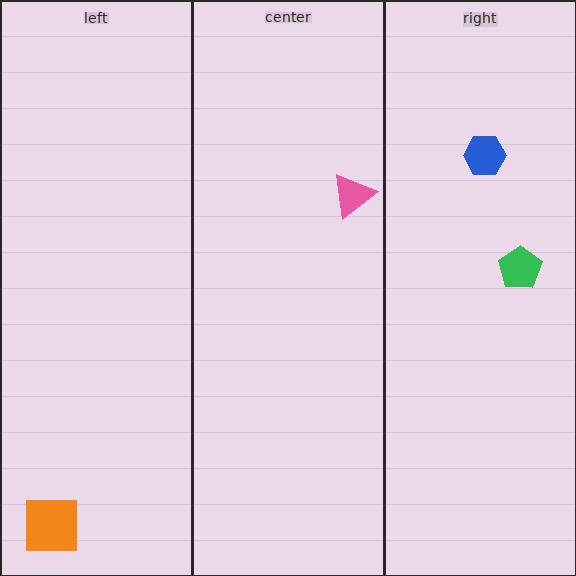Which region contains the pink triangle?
The center region.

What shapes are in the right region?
The blue hexagon, the green pentagon.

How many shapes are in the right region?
2.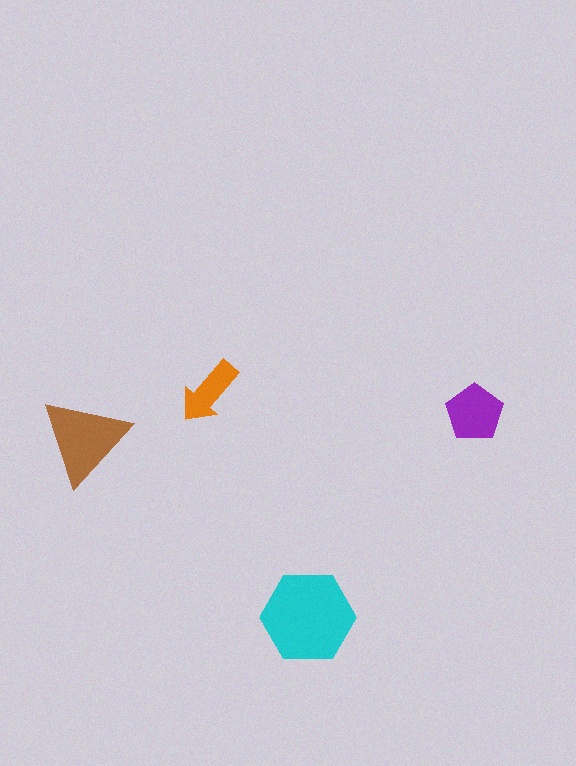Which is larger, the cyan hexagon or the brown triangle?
The cyan hexagon.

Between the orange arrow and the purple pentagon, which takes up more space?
The purple pentagon.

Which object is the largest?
The cyan hexagon.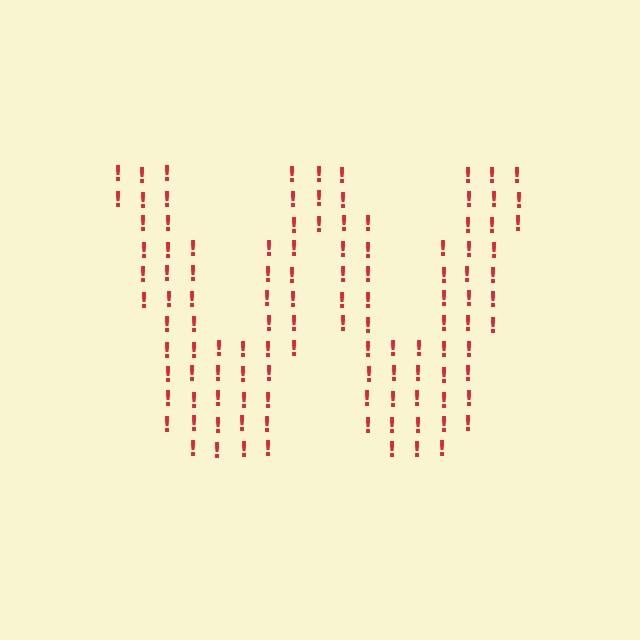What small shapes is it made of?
It is made of small exclamation marks.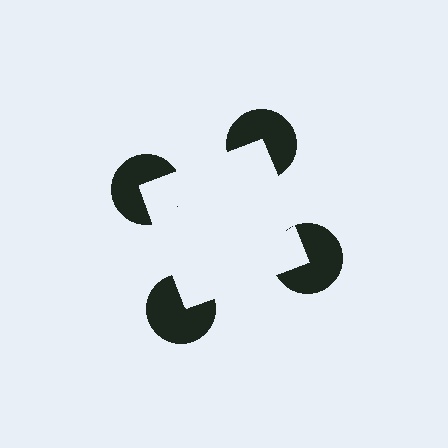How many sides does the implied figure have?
4 sides.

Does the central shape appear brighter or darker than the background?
It typically appears slightly brighter than the background, even though no actual brightness change is drawn.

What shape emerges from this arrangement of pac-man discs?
An illusory square — its edges are inferred from the aligned wedge cuts in the pac-man discs, not physically drawn.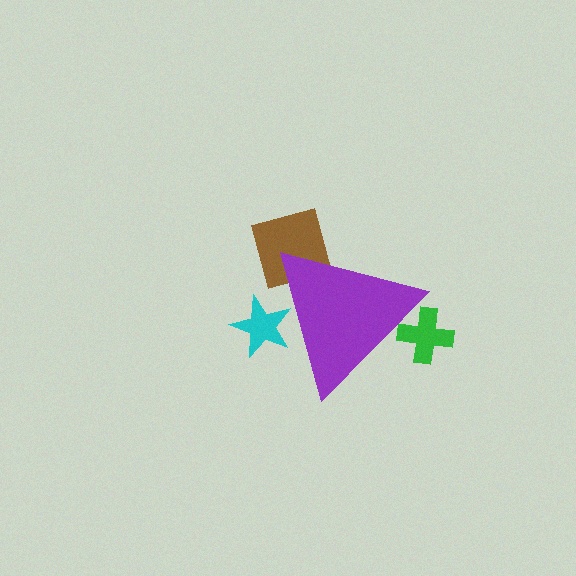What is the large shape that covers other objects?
A purple triangle.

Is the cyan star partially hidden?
Yes, the cyan star is partially hidden behind the purple triangle.